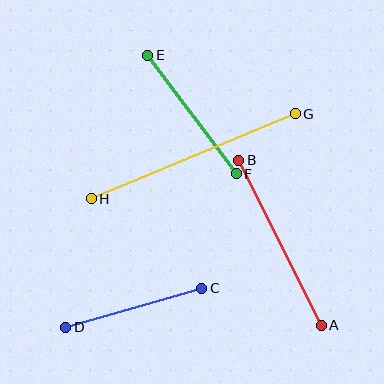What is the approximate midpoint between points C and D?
The midpoint is at approximately (134, 308) pixels.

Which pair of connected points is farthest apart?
Points G and H are farthest apart.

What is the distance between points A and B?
The distance is approximately 185 pixels.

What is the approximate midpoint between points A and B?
The midpoint is at approximately (280, 243) pixels.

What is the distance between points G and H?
The distance is approximately 221 pixels.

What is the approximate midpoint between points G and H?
The midpoint is at approximately (193, 156) pixels.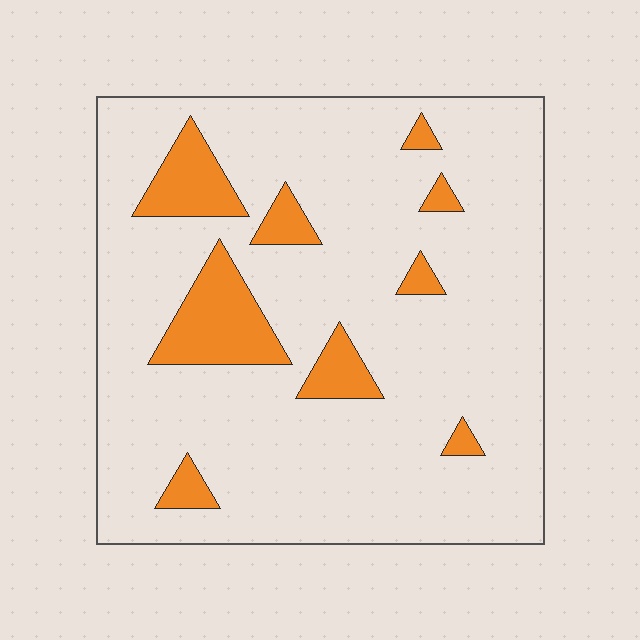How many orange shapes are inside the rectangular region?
9.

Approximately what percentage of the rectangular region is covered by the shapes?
Approximately 15%.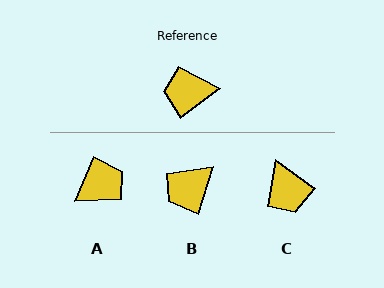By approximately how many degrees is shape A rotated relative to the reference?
Approximately 150 degrees clockwise.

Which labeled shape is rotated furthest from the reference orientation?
A, about 150 degrees away.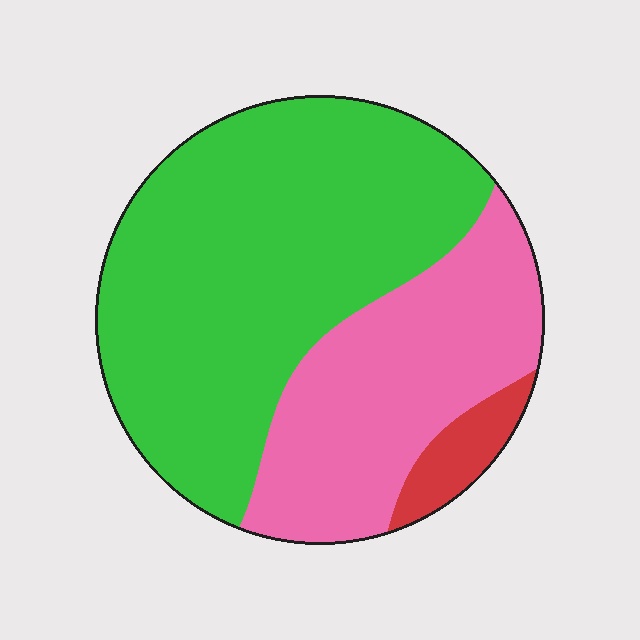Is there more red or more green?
Green.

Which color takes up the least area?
Red, at roughly 5%.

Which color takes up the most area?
Green, at roughly 60%.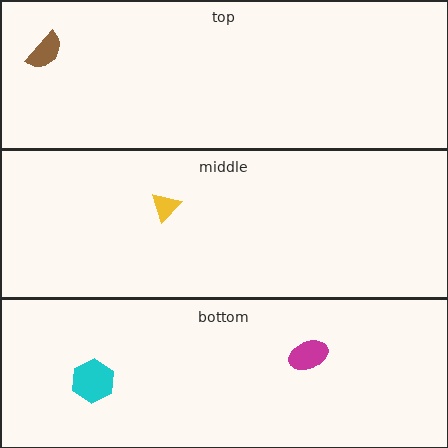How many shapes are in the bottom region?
2.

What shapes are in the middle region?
The yellow triangle.